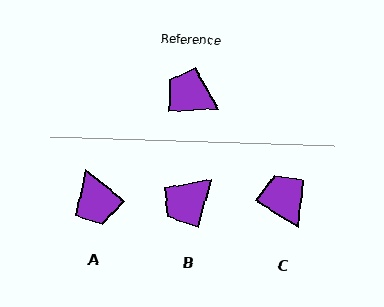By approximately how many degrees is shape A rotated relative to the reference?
Approximately 137 degrees counter-clockwise.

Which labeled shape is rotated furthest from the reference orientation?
A, about 137 degrees away.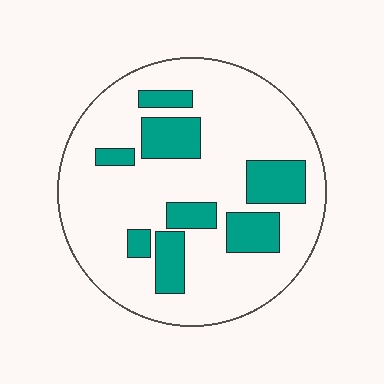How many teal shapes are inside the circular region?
8.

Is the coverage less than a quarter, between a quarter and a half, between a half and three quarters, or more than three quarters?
Less than a quarter.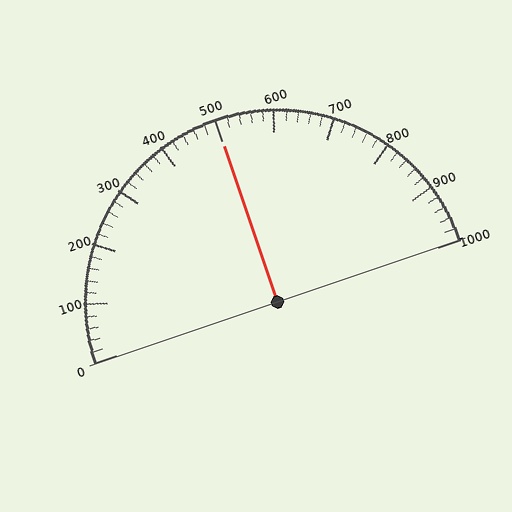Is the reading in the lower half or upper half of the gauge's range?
The reading is in the upper half of the range (0 to 1000).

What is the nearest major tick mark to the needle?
The nearest major tick mark is 500.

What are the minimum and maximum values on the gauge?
The gauge ranges from 0 to 1000.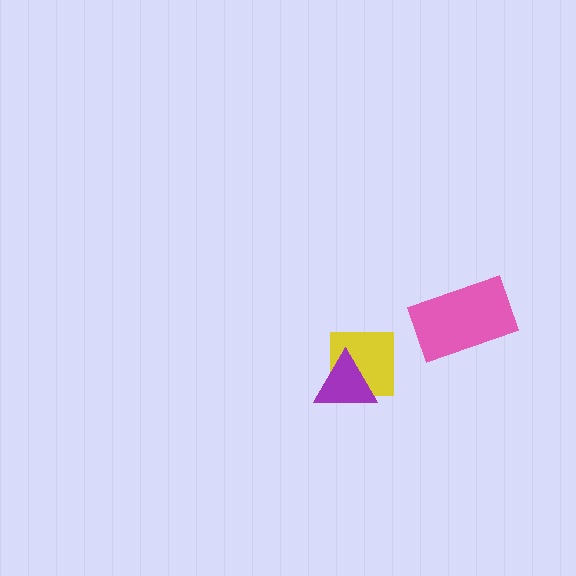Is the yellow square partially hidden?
Yes, it is partially covered by another shape.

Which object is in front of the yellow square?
The purple triangle is in front of the yellow square.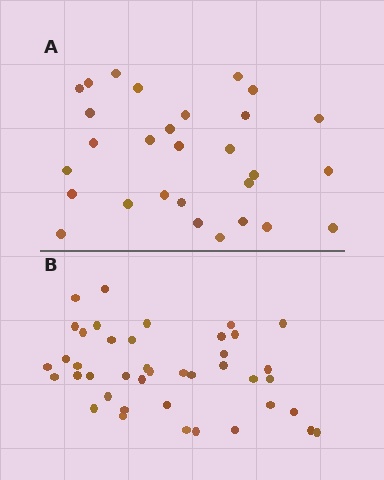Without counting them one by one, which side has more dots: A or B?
Region B (the bottom region) has more dots.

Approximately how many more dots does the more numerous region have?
Region B has roughly 12 or so more dots than region A.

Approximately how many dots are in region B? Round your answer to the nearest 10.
About 40 dots. (The exact count is 41, which rounds to 40.)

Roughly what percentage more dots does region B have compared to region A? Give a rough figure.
About 40% more.